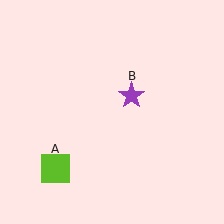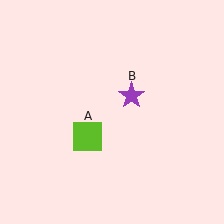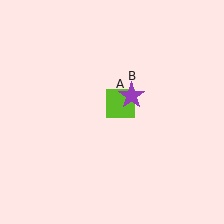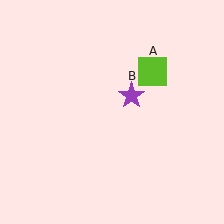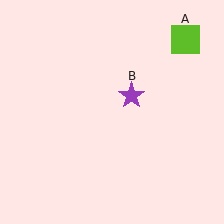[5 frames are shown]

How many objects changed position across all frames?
1 object changed position: lime square (object A).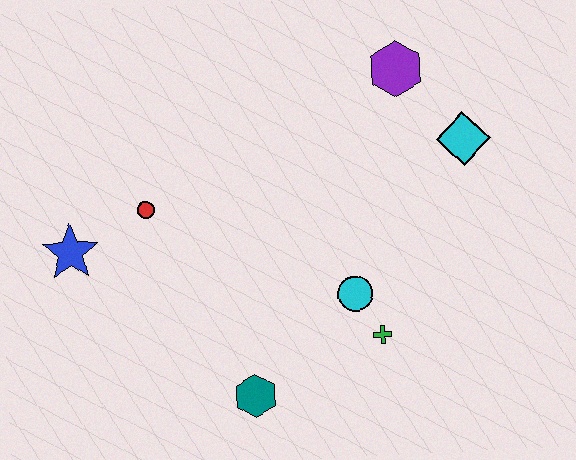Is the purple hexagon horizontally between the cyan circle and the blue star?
No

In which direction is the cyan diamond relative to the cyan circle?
The cyan diamond is above the cyan circle.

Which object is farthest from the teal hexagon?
The purple hexagon is farthest from the teal hexagon.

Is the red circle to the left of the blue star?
No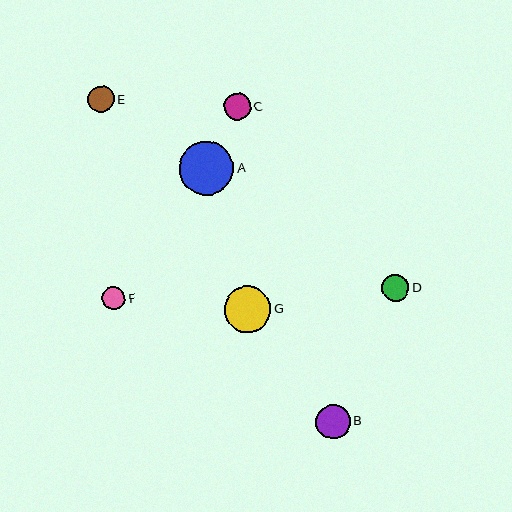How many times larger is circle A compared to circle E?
Circle A is approximately 2.1 times the size of circle E.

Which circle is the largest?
Circle A is the largest with a size of approximately 54 pixels.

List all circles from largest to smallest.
From largest to smallest: A, G, B, D, C, E, F.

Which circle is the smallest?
Circle F is the smallest with a size of approximately 23 pixels.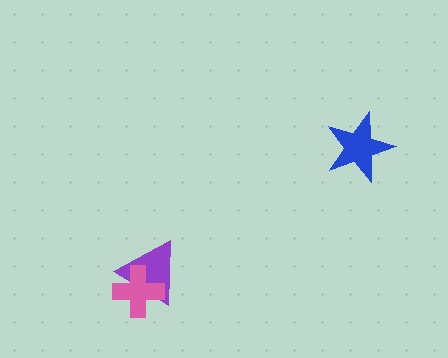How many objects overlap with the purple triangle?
1 object overlaps with the purple triangle.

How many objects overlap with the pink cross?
1 object overlaps with the pink cross.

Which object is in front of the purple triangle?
The pink cross is in front of the purple triangle.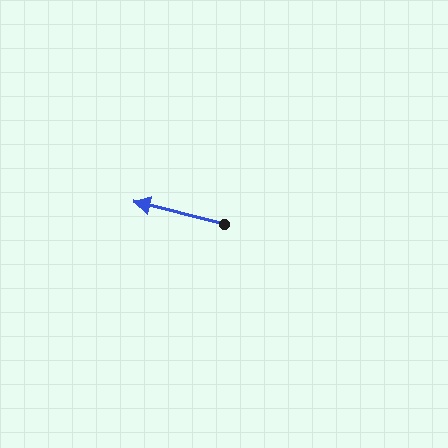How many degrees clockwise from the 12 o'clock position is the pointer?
Approximately 284 degrees.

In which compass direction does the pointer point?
West.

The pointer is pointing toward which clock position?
Roughly 9 o'clock.